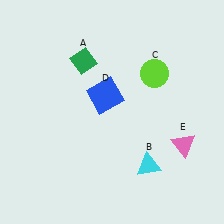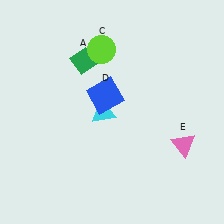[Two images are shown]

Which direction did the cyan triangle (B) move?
The cyan triangle (B) moved up.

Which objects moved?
The objects that moved are: the cyan triangle (B), the lime circle (C).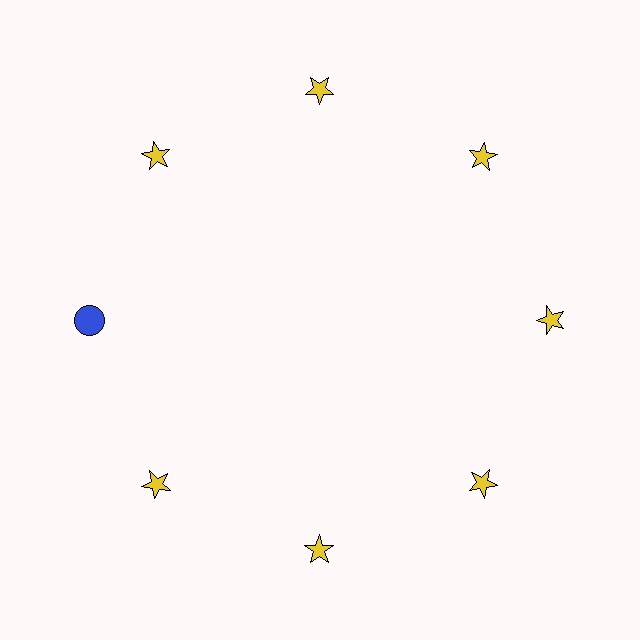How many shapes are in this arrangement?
There are 8 shapes arranged in a ring pattern.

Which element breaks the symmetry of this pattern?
The blue circle at roughly the 9 o'clock position breaks the symmetry. All other shapes are yellow stars.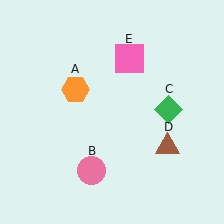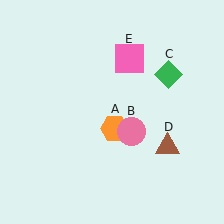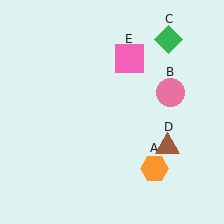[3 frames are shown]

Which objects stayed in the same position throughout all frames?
Brown triangle (object D) and pink square (object E) remained stationary.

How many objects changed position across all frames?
3 objects changed position: orange hexagon (object A), pink circle (object B), green diamond (object C).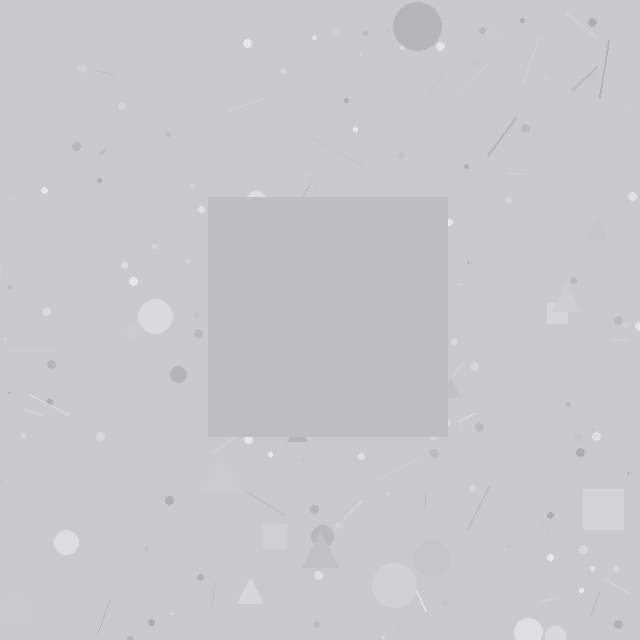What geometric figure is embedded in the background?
A square is embedded in the background.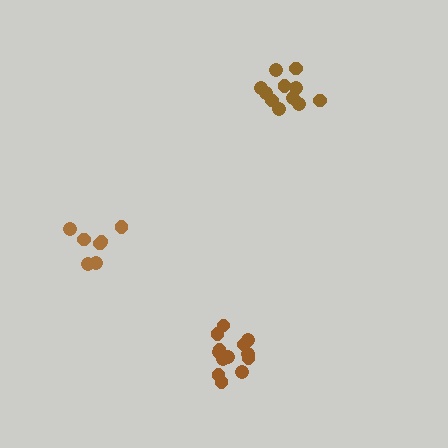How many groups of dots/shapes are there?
There are 3 groups.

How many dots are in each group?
Group 1: 11 dots, Group 2: 13 dots, Group 3: 7 dots (31 total).